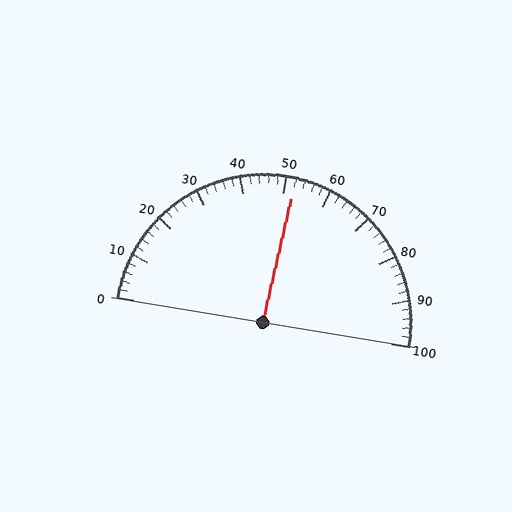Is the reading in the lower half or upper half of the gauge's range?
The reading is in the upper half of the range (0 to 100).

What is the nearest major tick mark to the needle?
The nearest major tick mark is 50.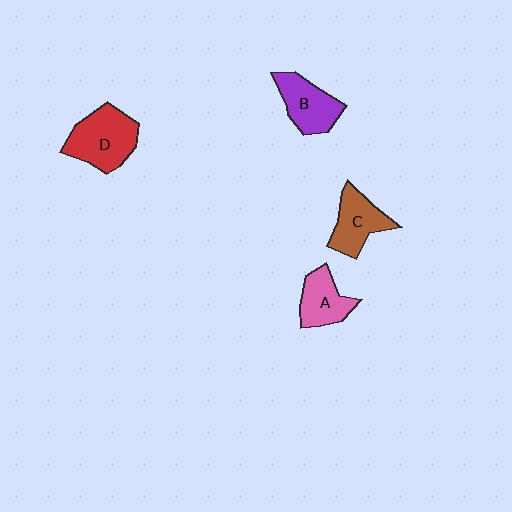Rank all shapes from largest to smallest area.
From largest to smallest: D (red), B (purple), C (brown), A (pink).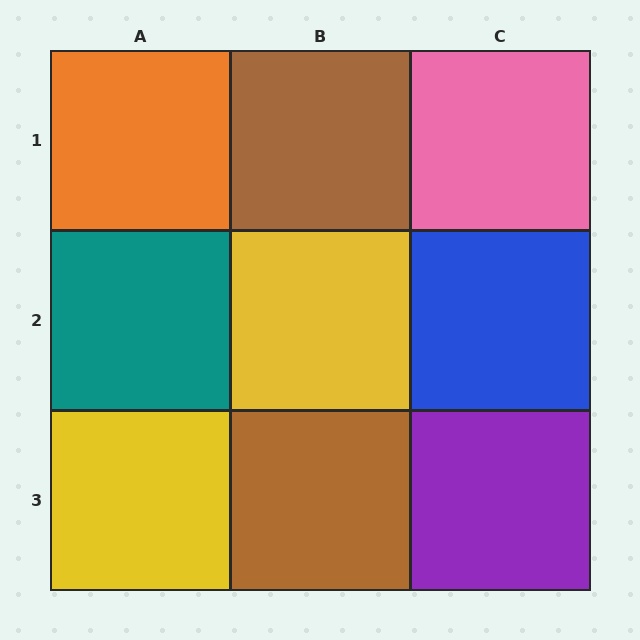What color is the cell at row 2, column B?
Yellow.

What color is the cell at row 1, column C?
Pink.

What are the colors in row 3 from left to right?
Yellow, brown, purple.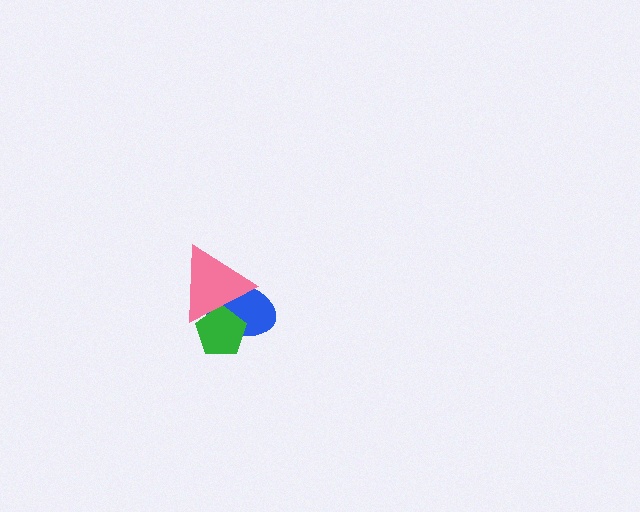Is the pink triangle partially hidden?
No, no other shape covers it.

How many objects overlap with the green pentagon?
2 objects overlap with the green pentagon.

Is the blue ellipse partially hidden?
Yes, it is partially covered by another shape.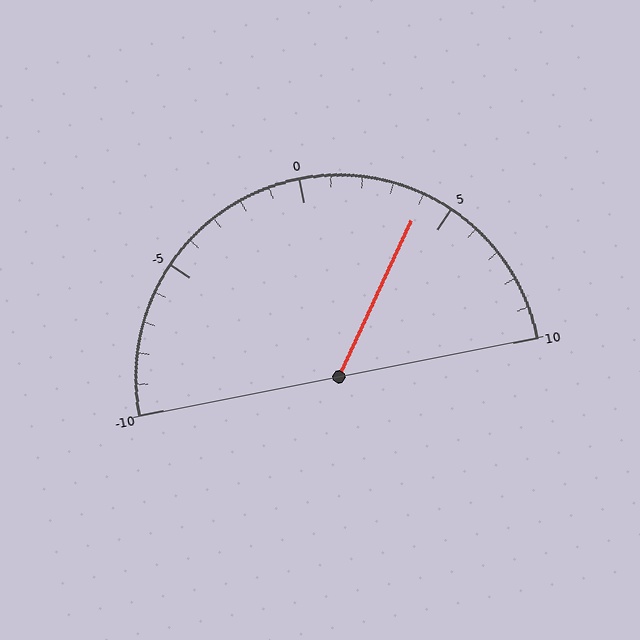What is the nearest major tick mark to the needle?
The nearest major tick mark is 5.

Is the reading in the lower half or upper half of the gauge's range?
The reading is in the upper half of the range (-10 to 10).